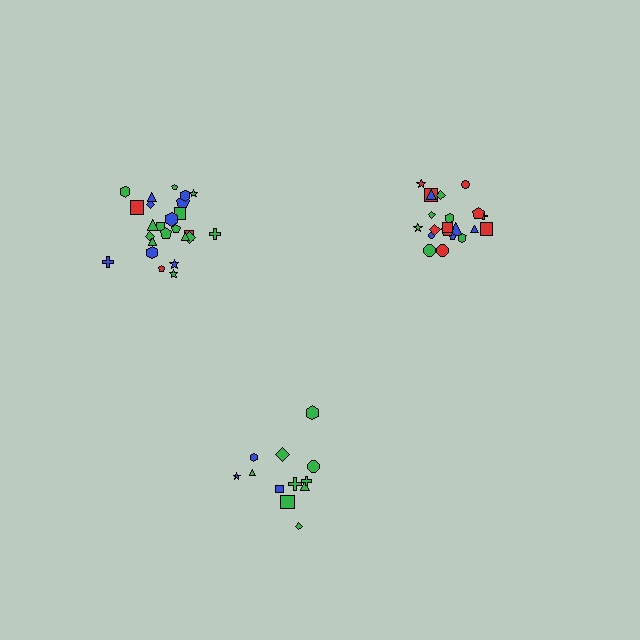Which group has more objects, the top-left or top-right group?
The top-left group.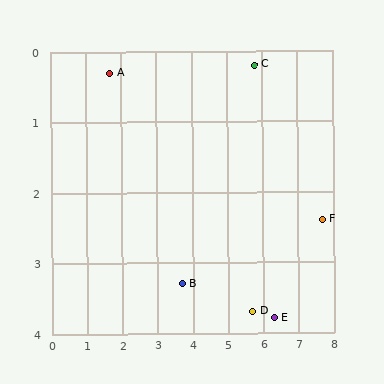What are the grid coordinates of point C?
Point C is at approximately (5.8, 0.2).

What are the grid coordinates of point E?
Point E is at approximately (6.3, 3.8).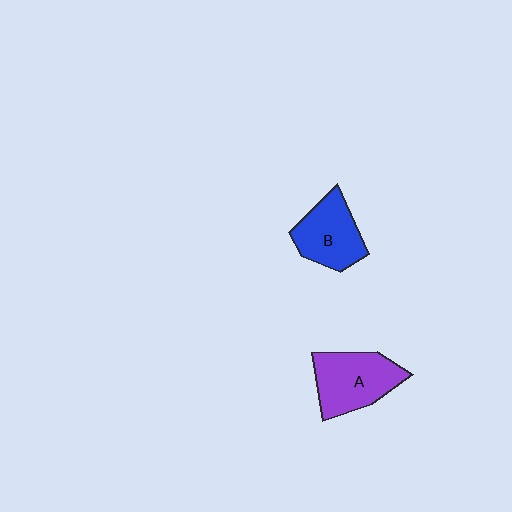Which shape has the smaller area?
Shape B (blue).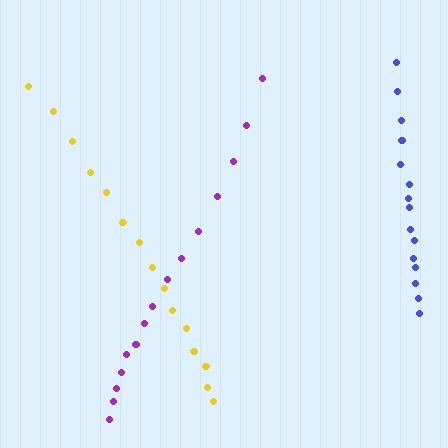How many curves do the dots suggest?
There are 3 distinct paths.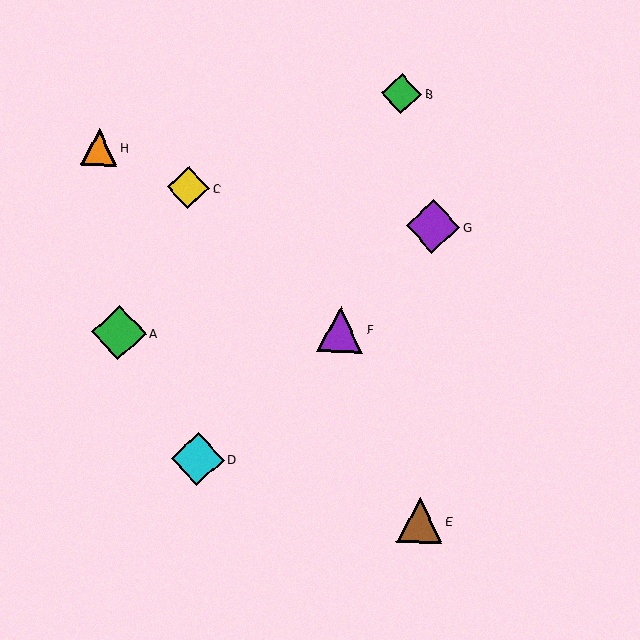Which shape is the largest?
The green diamond (labeled A) is the largest.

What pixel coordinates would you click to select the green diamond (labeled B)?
Click at (402, 94) to select the green diamond B.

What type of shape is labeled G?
Shape G is a purple diamond.